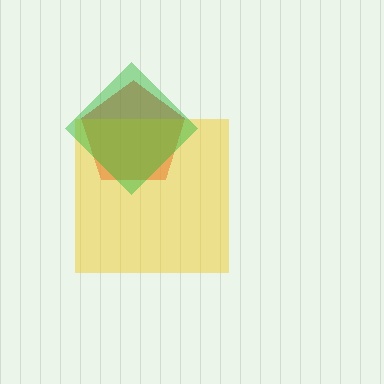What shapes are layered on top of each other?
The layered shapes are: a red pentagon, a yellow square, a green diamond.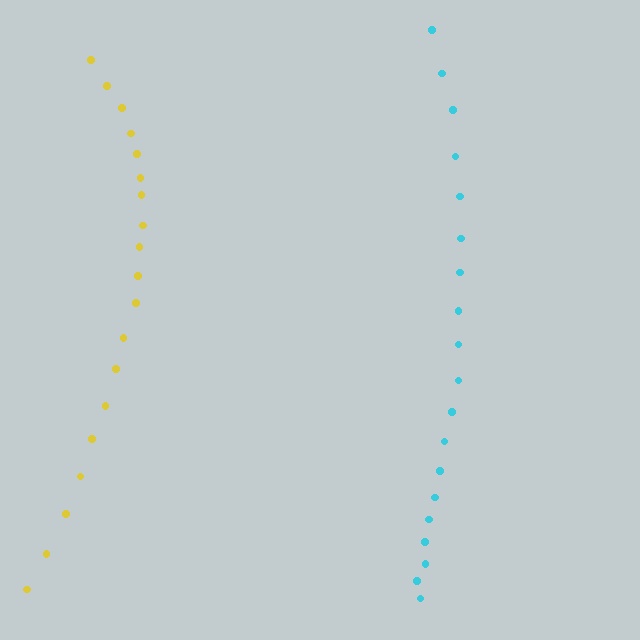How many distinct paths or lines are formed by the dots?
There are 2 distinct paths.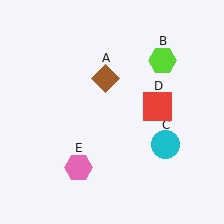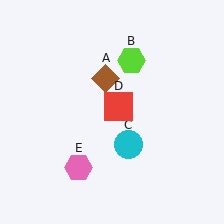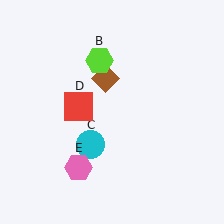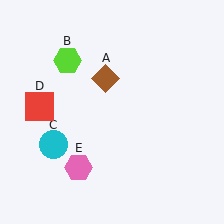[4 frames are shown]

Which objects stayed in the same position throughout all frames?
Brown diamond (object A) and pink hexagon (object E) remained stationary.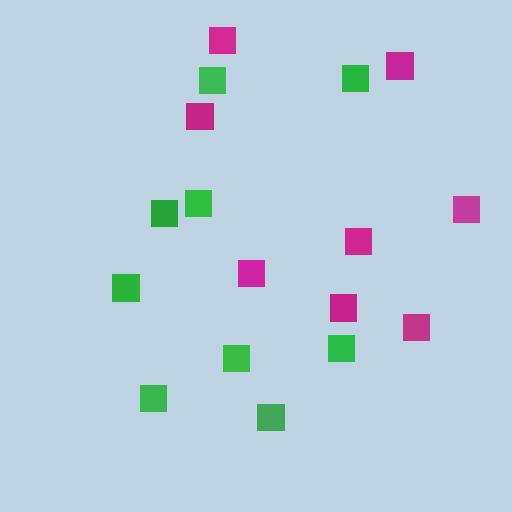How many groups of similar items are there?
There are 2 groups: one group of green squares (9) and one group of magenta squares (8).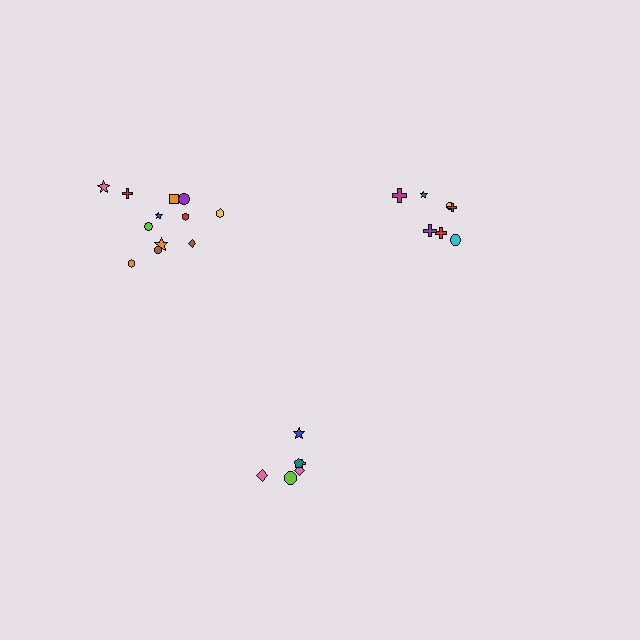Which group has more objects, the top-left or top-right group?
The top-left group.